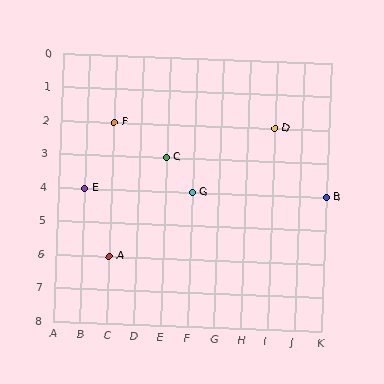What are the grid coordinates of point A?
Point A is at grid coordinates (C, 6).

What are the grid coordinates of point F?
Point F is at grid coordinates (C, 2).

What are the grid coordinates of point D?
Point D is at grid coordinates (I, 2).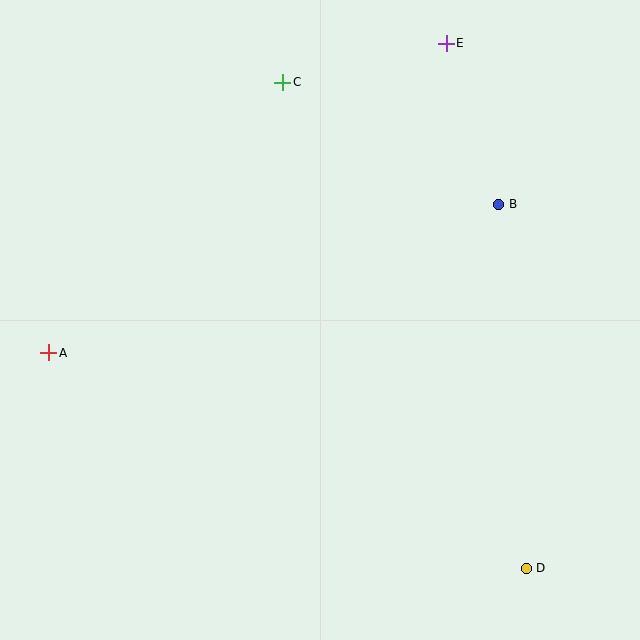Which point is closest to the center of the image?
Point B at (499, 204) is closest to the center.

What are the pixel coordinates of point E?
Point E is at (446, 43).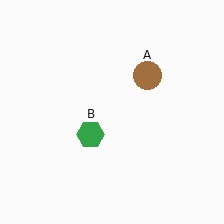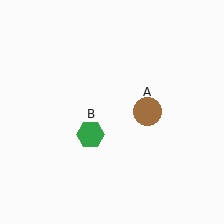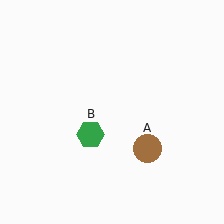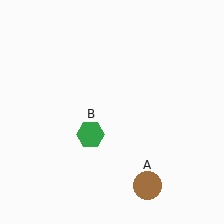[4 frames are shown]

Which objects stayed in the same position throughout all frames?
Green hexagon (object B) remained stationary.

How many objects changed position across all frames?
1 object changed position: brown circle (object A).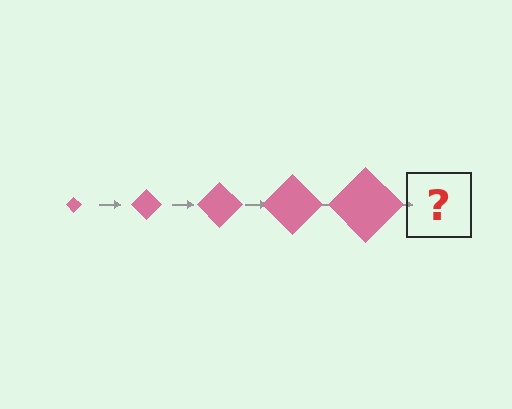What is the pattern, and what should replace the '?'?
The pattern is that the diamond gets progressively larger each step. The '?' should be a pink diamond, larger than the previous one.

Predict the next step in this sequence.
The next step is a pink diamond, larger than the previous one.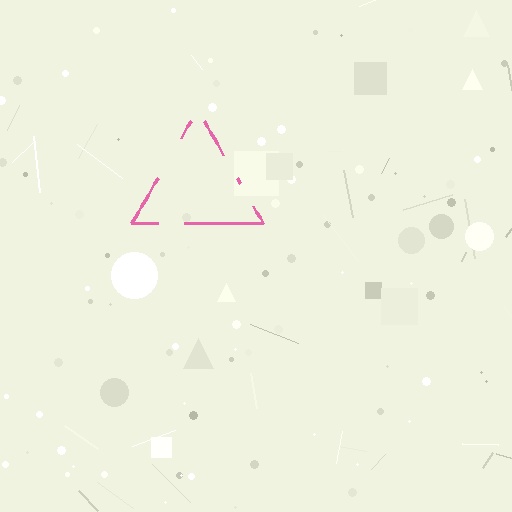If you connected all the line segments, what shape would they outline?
They would outline a triangle.